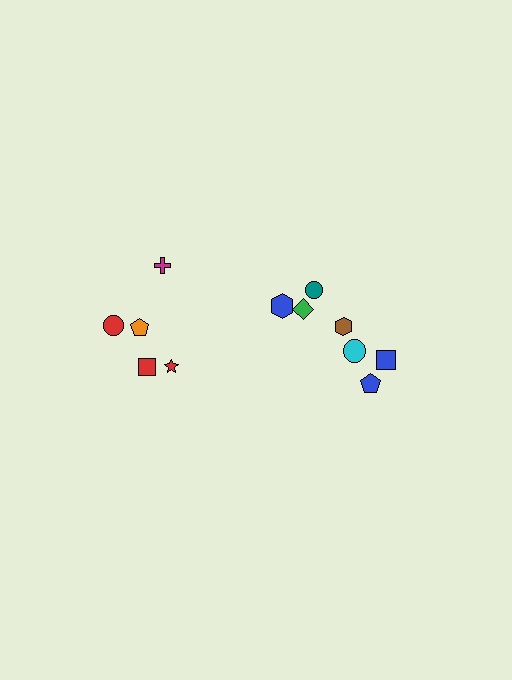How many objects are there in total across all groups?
There are 12 objects.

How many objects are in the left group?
There are 5 objects.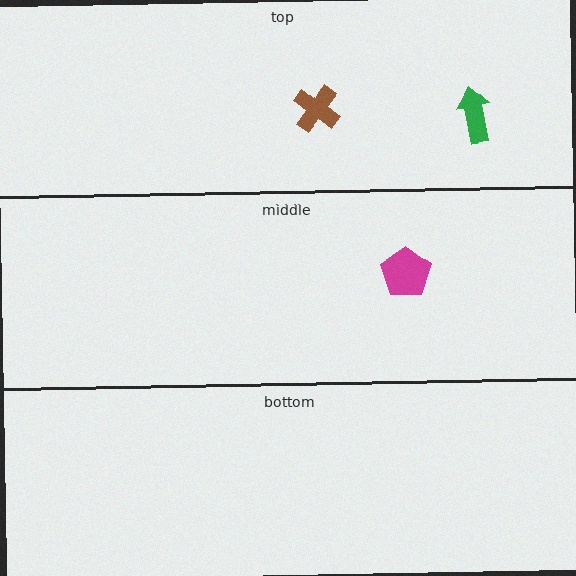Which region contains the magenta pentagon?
The middle region.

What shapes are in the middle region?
The magenta pentagon.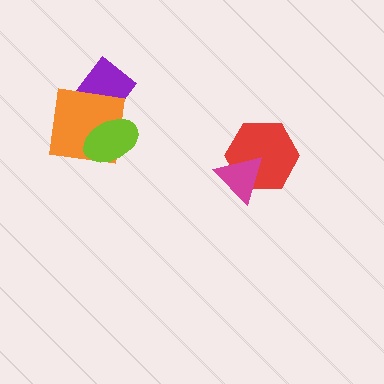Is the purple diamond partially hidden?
Yes, it is partially covered by another shape.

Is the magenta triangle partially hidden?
No, no other shape covers it.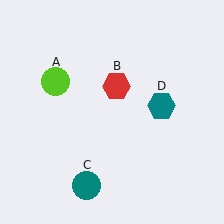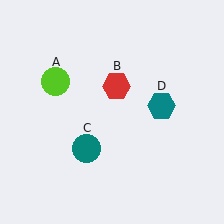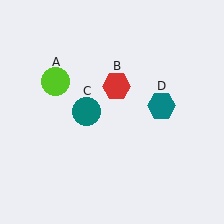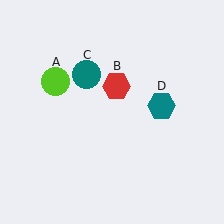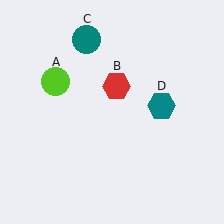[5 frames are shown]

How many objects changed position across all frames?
1 object changed position: teal circle (object C).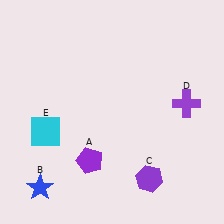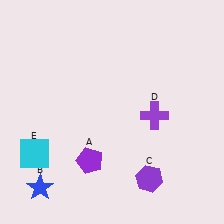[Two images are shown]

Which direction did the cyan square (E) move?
The cyan square (E) moved down.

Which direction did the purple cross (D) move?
The purple cross (D) moved left.